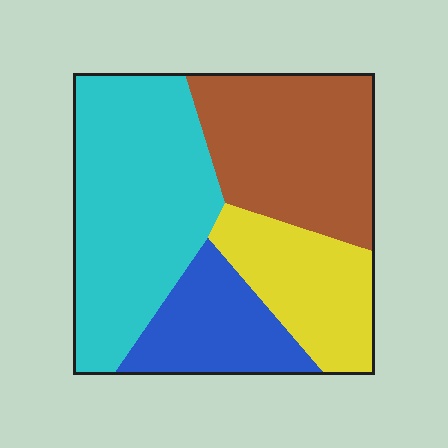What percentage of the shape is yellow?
Yellow covers roughly 20% of the shape.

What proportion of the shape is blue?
Blue takes up less than a quarter of the shape.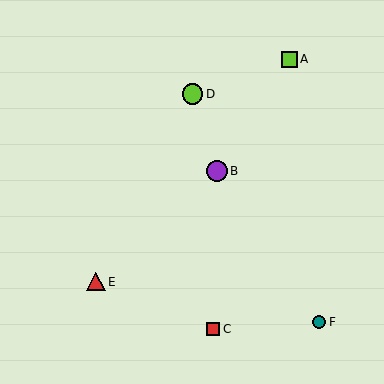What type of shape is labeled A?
Shape A is a lime square.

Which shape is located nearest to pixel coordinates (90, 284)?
The red triangle (labeled E) at (96, 282) is nearest to that location.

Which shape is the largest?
The purple circle (labeled B) is the largest.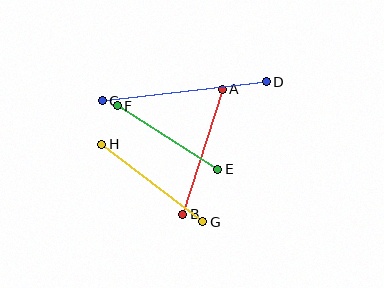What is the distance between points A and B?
The distance is approximately 131 pixels.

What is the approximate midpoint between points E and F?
The midpoint is at approximately (167, 137) pixels.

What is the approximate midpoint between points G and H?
The midpoint is at approximately (152, 183) pixels.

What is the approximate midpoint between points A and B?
The midpoint is at approximately (202, 152) pixels.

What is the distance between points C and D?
The distance is approximately 165 pixels.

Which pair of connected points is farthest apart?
Points C and D are farthest apart.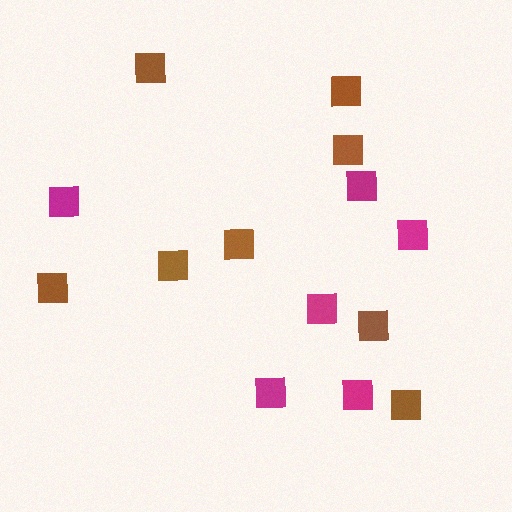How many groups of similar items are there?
There are 2 groups: one group of magenta squares (6) and one group of brown squares (8).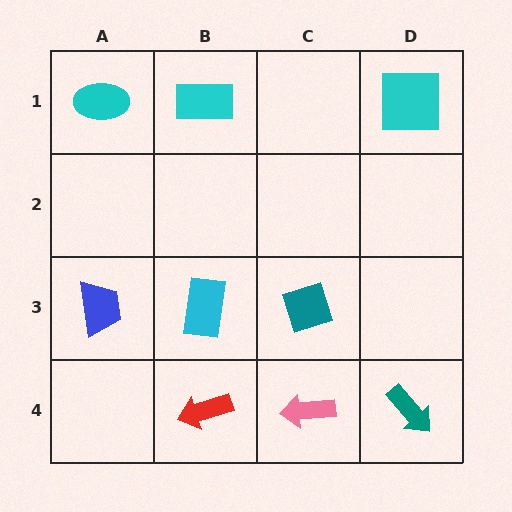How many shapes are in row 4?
3 shapes.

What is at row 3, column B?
A cyan rectangle.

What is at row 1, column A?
A cyan ellipse.